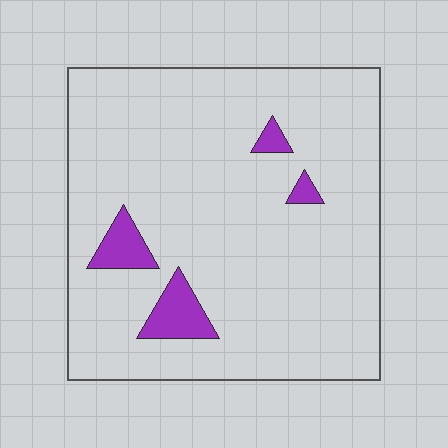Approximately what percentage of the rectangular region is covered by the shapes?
Approximately 5%.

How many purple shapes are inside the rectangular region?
4.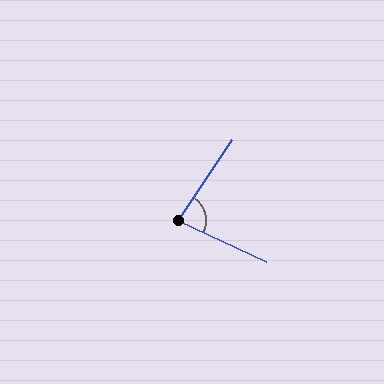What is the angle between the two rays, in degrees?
Approximately 81 degrees.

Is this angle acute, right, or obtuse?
It is acute.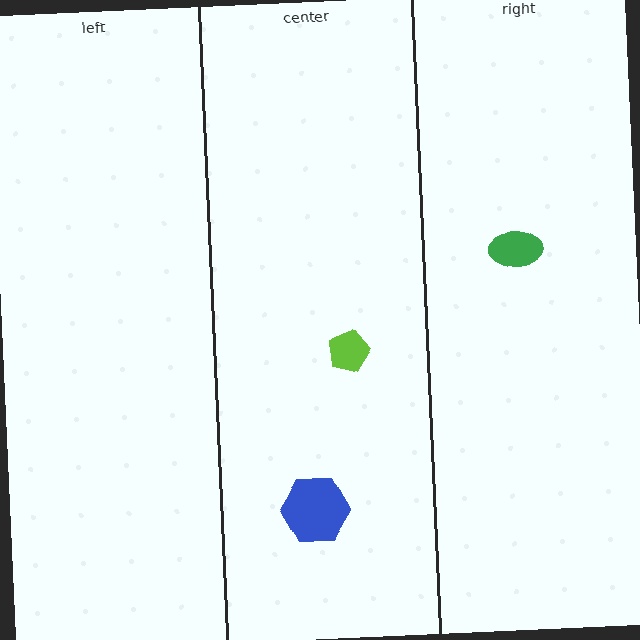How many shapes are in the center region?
2.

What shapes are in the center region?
The blue hexagon, the lime pentagon.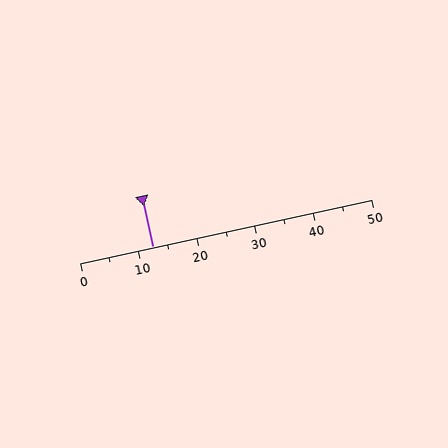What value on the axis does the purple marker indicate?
The marker indicates approximately 12.5.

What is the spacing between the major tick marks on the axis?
The major ticks are spaced 10 apart.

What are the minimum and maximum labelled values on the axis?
The axis runs from 0 to 50.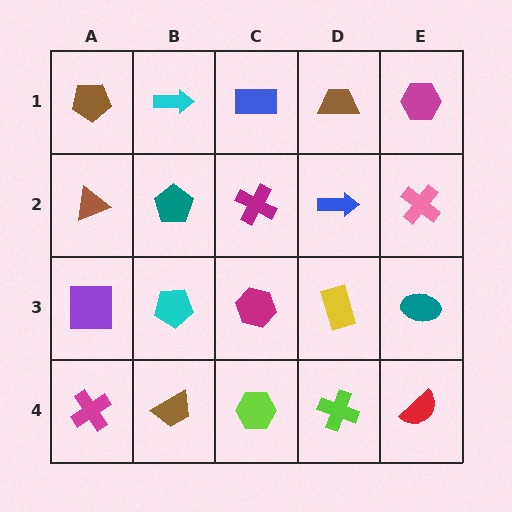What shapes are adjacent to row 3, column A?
A brown triangle (row 2, column A), a magenta cross (row 4, column A), a cyan pentagon (row 3, column B).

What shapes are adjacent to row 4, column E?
A teal ellipse (row 3, column E), a lime cross (row 4, column D).